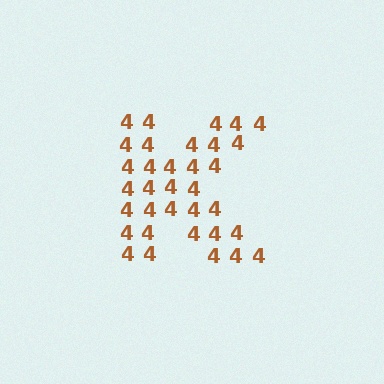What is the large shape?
The large shape is the letter K.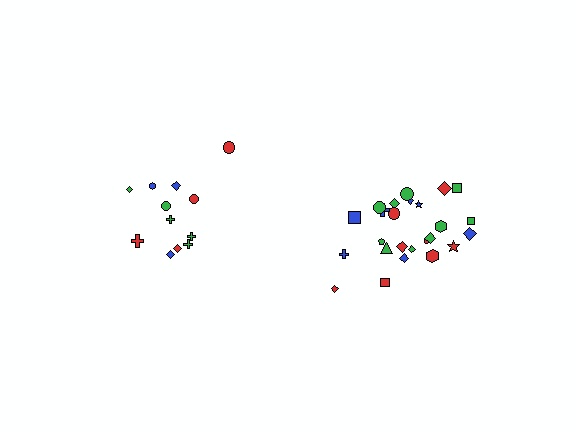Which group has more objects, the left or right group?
The right group.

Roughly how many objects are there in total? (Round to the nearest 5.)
Roughly 35 objects in total.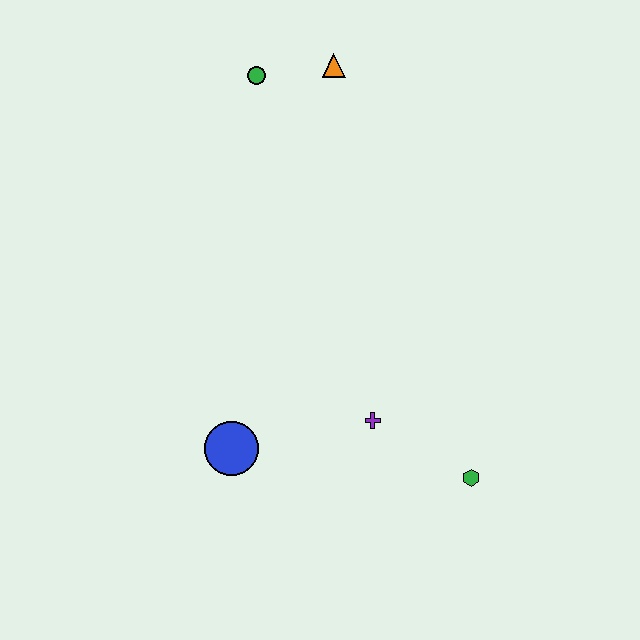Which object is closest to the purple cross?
The green hexagon is closest to the purple cross.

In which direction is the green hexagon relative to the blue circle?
The green hexagon is to the right of the blue circle.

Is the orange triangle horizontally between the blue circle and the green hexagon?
Yes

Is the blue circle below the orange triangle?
Yes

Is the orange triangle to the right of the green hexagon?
No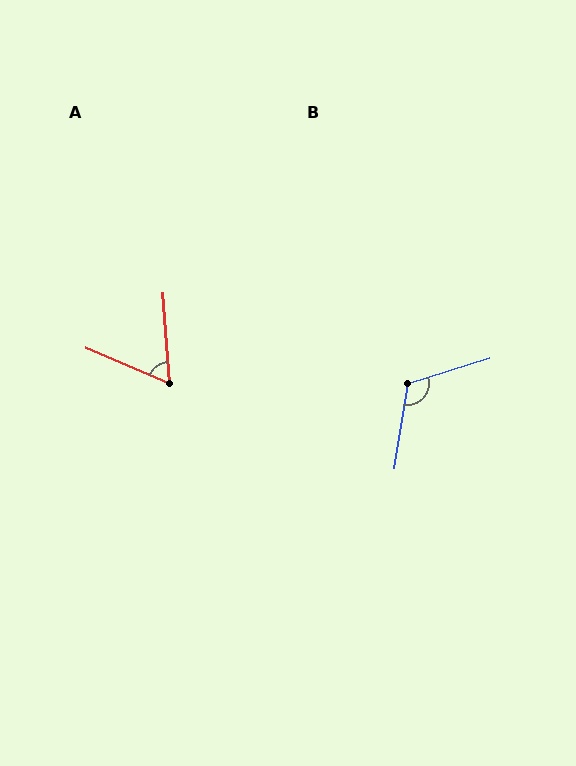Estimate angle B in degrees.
Approximately 116 degrees.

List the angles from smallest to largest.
A (63°), B (116°).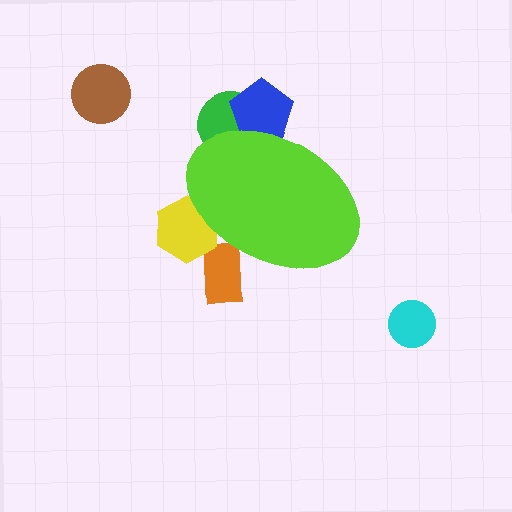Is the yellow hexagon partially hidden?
Yes, the yellow hexagon is partially hidden behind the lime ellipse.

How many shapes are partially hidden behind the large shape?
4 shapes are partially hidden.